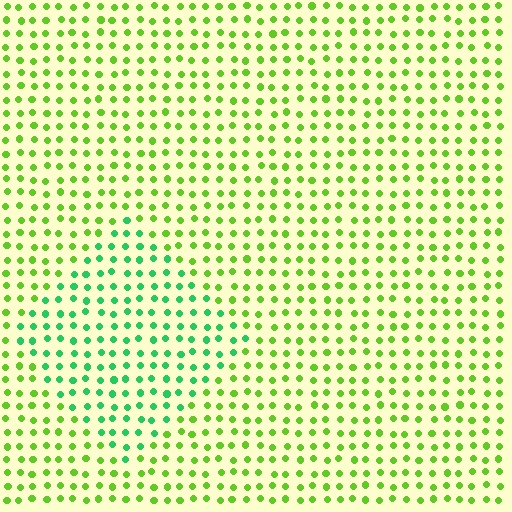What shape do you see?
I see a diamond.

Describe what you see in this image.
The image is filled with small lime elements in a uniform arrangement. A diamond-shaped region is visible where the elements are tinted to a slightly different hue, forming a subtle color boundary.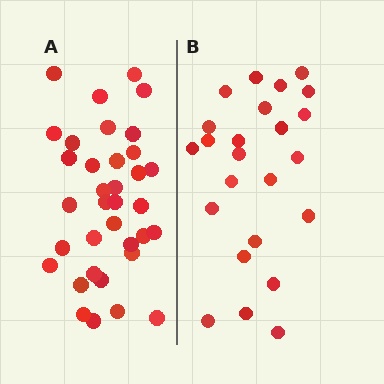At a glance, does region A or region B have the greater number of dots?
Region A (the left region) has more dots.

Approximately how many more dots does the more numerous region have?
Region A has roughly 12 or so more dots than region B.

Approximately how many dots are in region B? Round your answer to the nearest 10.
About 20 dots. (The exact count is 24, which rounds to 20.)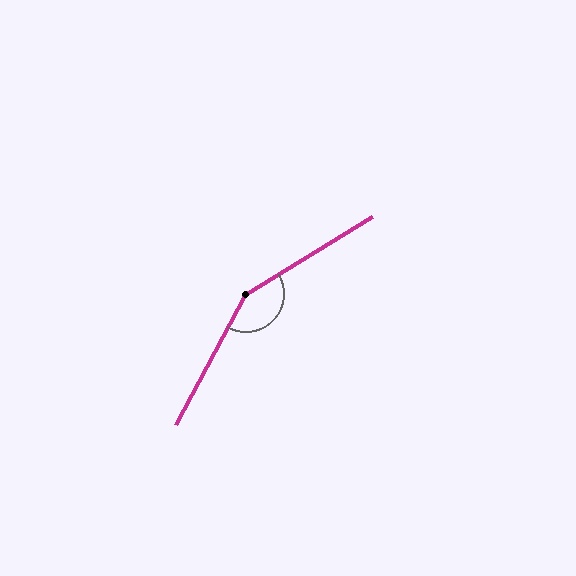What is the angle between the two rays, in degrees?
Approximately 150 degrees.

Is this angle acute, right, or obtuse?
It is obtuse.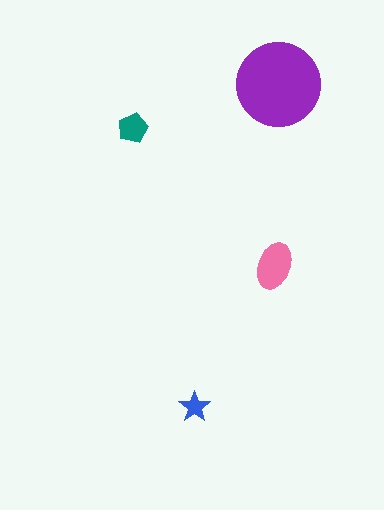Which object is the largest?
The purple circle.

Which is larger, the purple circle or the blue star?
The purple circle.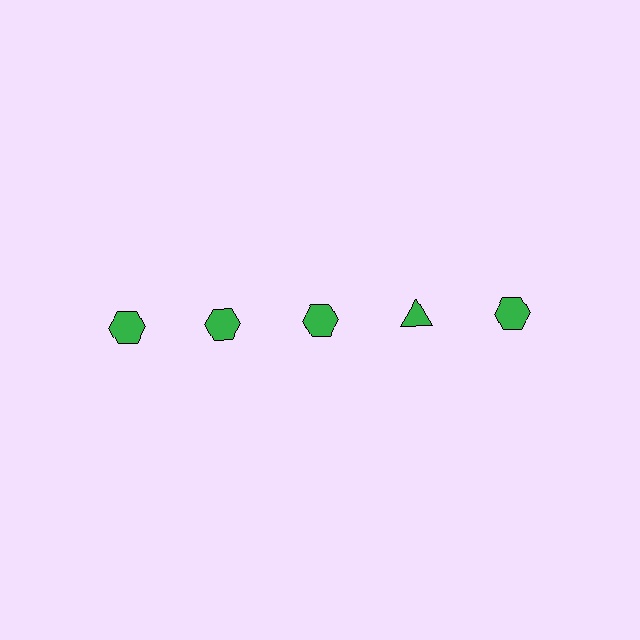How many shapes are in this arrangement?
There are 5 shapes arranged in a grid pattern.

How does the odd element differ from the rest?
It has a different shape: triangle instead of hexagon.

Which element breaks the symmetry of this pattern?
The green triangle in the top row, second from right column breaks the symmetry. All other shapes are green hexagons.